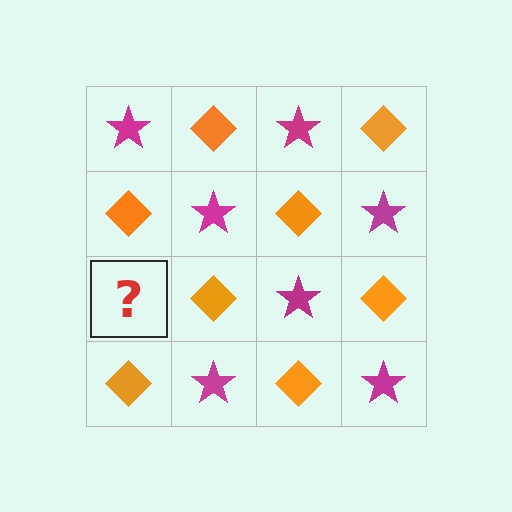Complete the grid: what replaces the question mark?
The question mark should be replaced with a magenta star.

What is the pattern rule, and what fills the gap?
The rule is that it alternates magenta star and orange diamond in a checkerboard pattern. The gap should be filled with a magenta star.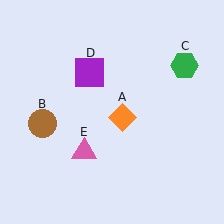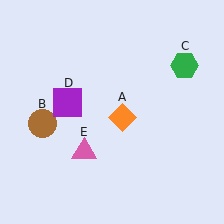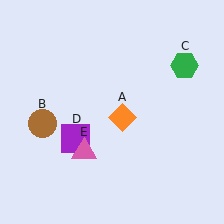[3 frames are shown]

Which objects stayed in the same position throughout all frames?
Orange diamond (object A) and brown circle (object B) and green hexagon (object C) and pink triangle (object E) remained stationary.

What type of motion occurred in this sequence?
The purple square (object D) rotated counterclockwise around the center of the scene.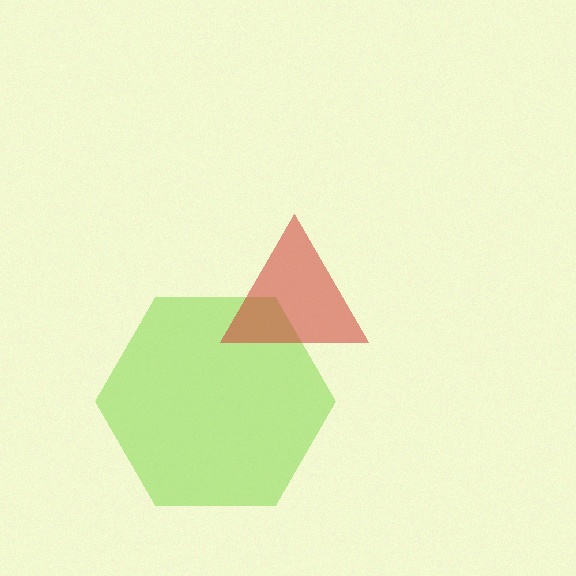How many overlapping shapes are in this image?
There are 2 overlapping shapes in the image.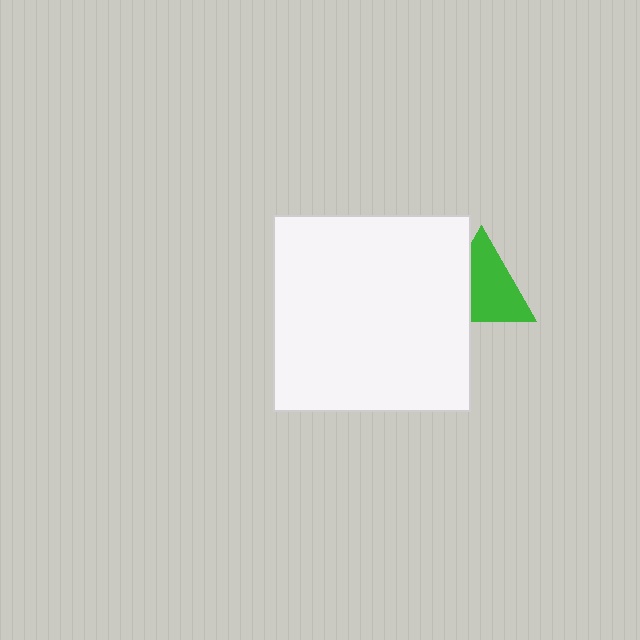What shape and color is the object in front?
The object in front is a white square.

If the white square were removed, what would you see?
You would see the complete green triangle.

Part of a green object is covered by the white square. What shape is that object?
It is a triangle.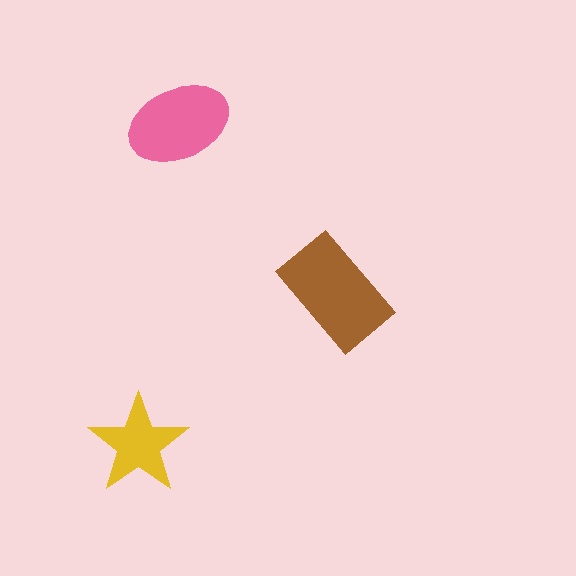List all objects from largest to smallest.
The brown rectangle, the pink ellipse, the yellow star.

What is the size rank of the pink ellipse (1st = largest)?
2nd.